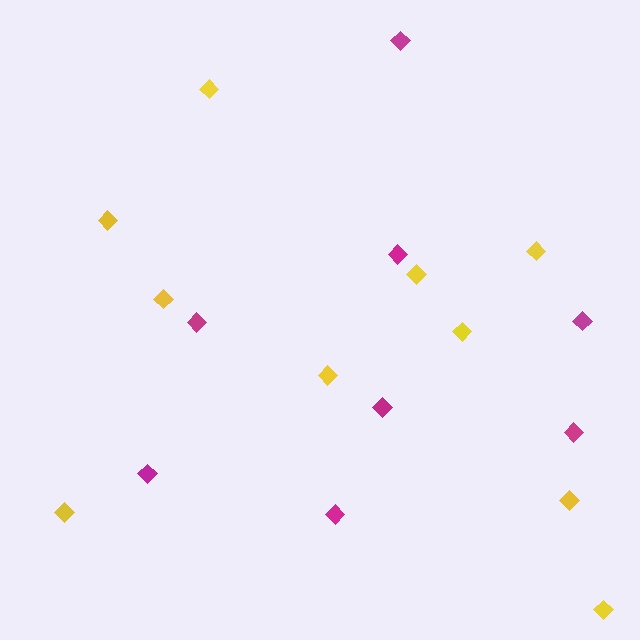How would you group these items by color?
There are 2 groups: one group of magenta diamonds (8) and one group of yellow diamonds (10).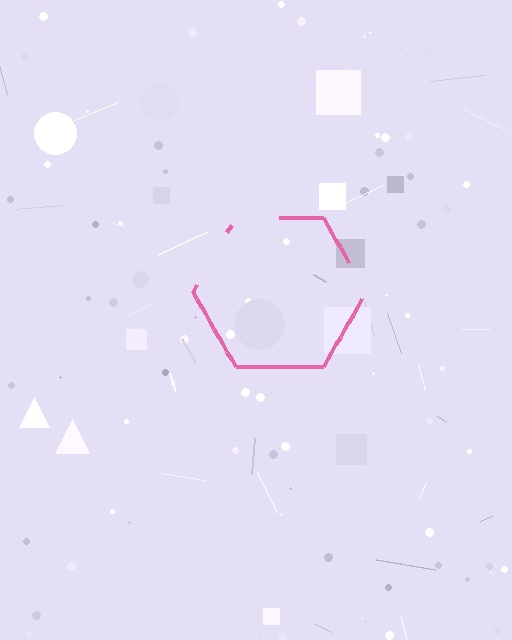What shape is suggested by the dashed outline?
The dashed outline suggests a hexagon.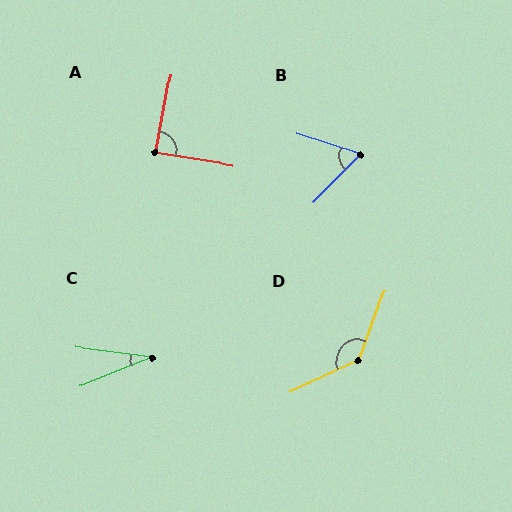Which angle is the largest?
D, at approximately 135 degrees.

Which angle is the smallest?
C, at approximately 30 degrees.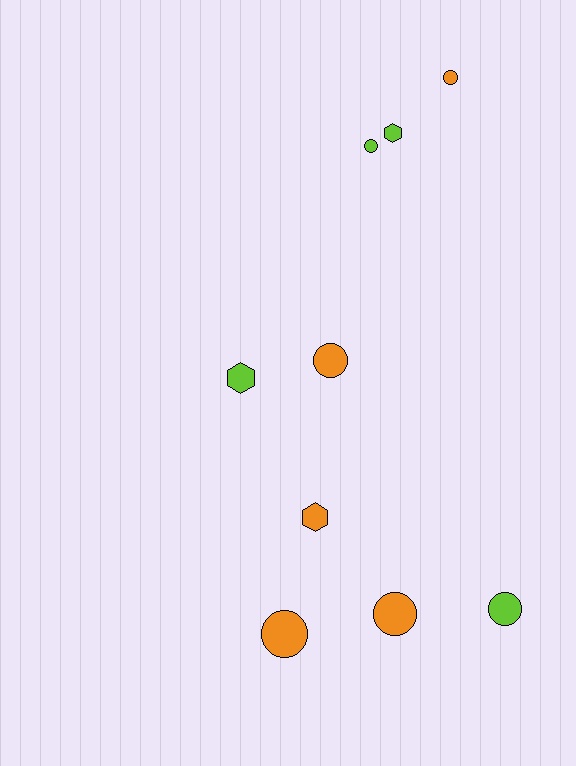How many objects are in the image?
There are 9 objects.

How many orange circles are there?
There are 4 orange circles.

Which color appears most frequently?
Orange, with 5 objects.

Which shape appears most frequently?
Circle, with 6 objects.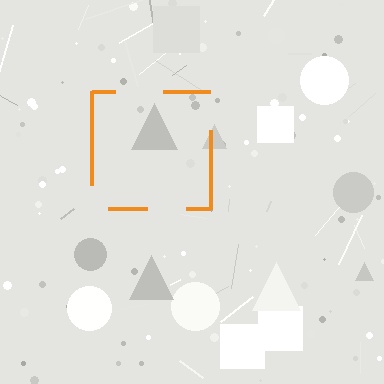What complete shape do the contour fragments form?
The contour fragments form a square.